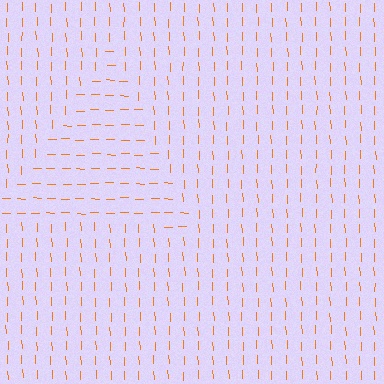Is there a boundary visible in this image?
Yes, there is a texture boundary formed by a change in line orientation.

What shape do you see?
I see a triangle.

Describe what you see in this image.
The image is filled with small orange line segments. A triangle region in the image has lines oriented differently from the surrounding lines, creating a visible texture boundary.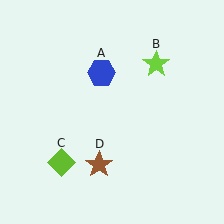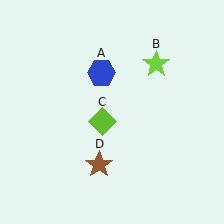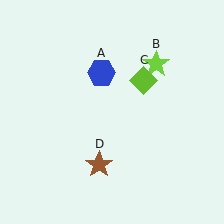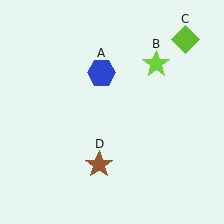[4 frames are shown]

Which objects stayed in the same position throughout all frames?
Blue hexagon (object A) and lime star (object B) and brown star (object D) remained stationary.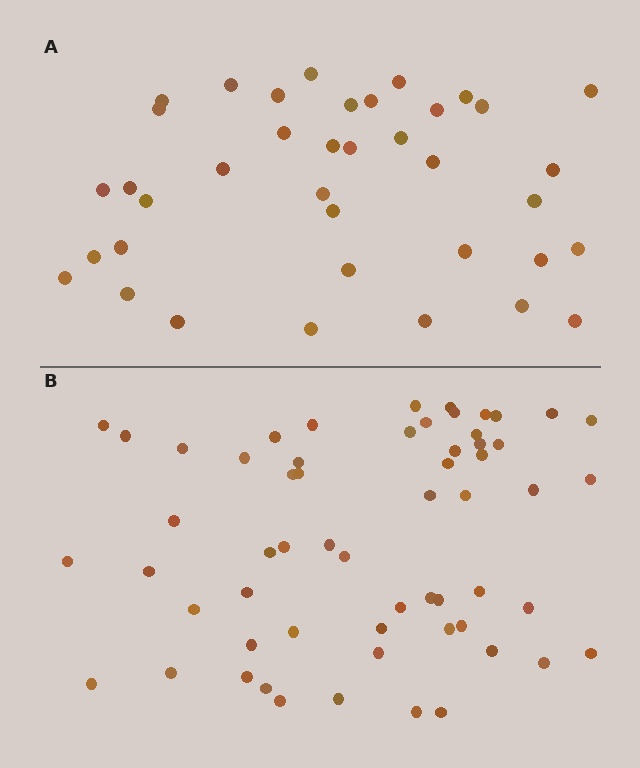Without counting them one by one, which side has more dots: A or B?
Region B (the bottom region) has more dots.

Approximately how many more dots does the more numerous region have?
Region B has approximately 20 more dots than region A.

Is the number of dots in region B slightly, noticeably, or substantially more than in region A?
Region B has substantially more. The ratio is roughly 1.6 to 1.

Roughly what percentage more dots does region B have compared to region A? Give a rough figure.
About 55% more.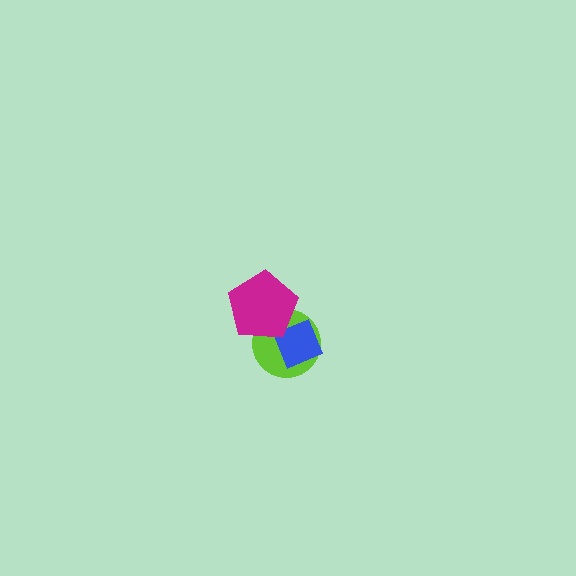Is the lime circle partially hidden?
Yes, it is partially covered by another shape.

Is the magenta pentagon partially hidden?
No, no other shape covers it.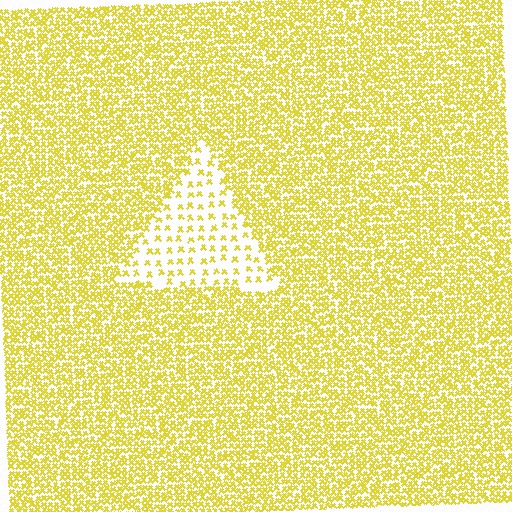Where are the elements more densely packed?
The elements are more densely packed outside the triangle boundary.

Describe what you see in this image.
The image contains small yellow elements arranged at two different densities. A triangle-shaped region is visible where the elements are less densely packed than the surrounding area.